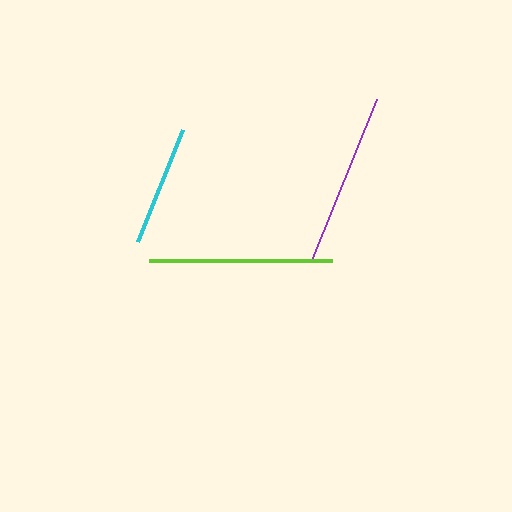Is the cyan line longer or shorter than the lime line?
The lime line is longer than the cyan line.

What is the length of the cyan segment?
The cyan segment is approximately 121 pixels long.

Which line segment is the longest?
The lime line is the longest at approximately 183 pixels.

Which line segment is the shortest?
The cyan line is the shortest at approximately 121 pixels.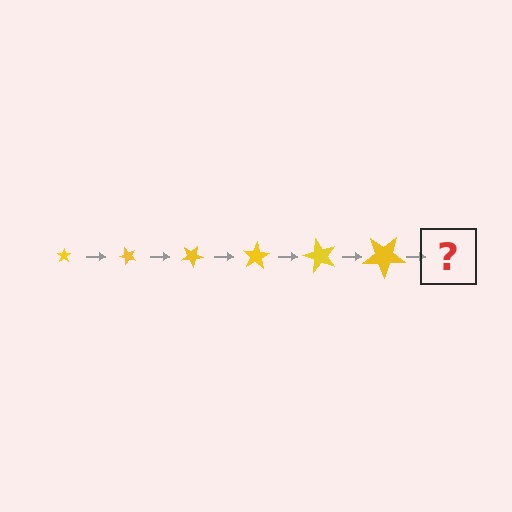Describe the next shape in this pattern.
It should be a star, larger than the previous one and rotated 300 degrees from the start.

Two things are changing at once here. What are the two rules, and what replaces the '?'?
The two rules are that the star grows larger each step and it rotates 50 degrees each step. The '?' should be a star, larger than the previous one and rotated 300 degrees from the start.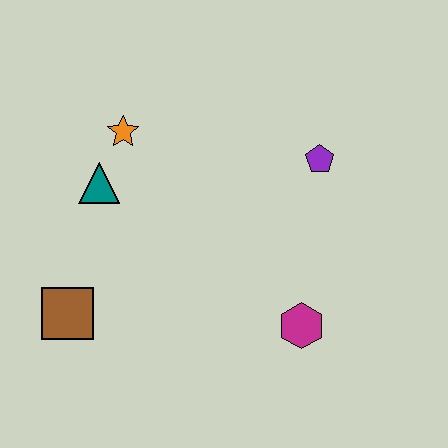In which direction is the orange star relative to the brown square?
The orange star is above the brown square.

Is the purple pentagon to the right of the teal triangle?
Yes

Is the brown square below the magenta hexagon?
No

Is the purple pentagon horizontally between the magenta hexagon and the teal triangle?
No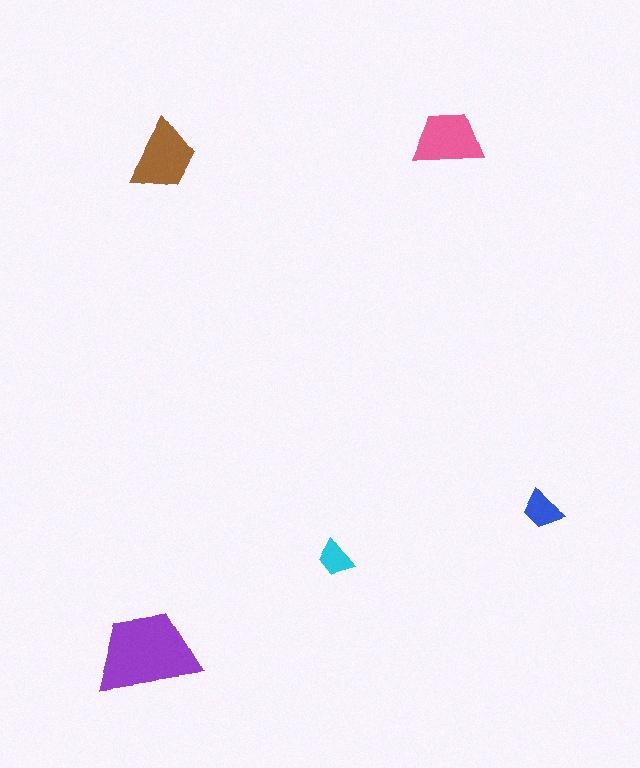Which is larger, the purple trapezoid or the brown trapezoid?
The purple one.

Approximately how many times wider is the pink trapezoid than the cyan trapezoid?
About 2 times wider.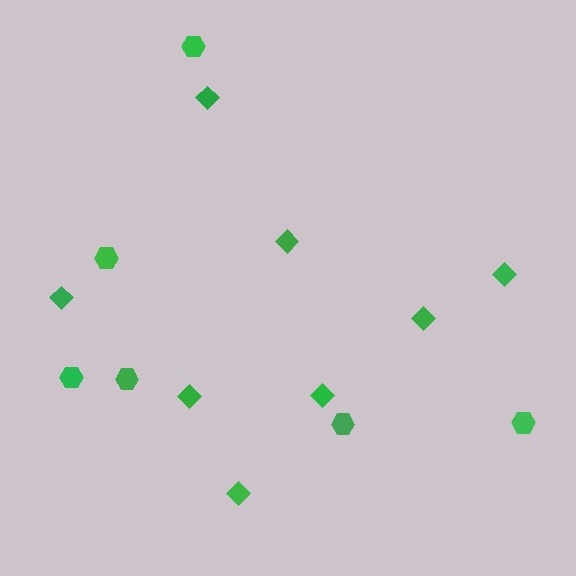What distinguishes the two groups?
There are 2 groups: one group of diamonds (8) and one group of hexagons (6).